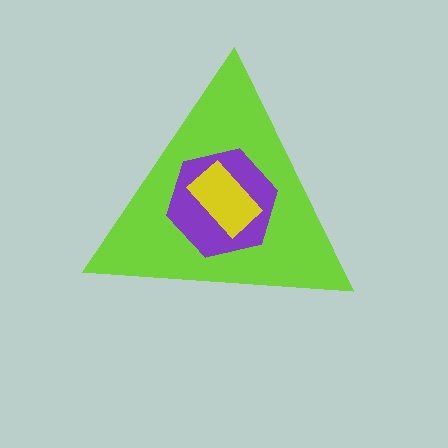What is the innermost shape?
The yellow rectangle.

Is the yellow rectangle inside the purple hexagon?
Yes.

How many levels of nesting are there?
3.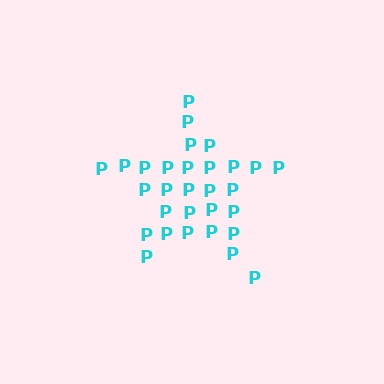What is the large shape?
The large shape is a star.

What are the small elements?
The small elements are letter P's.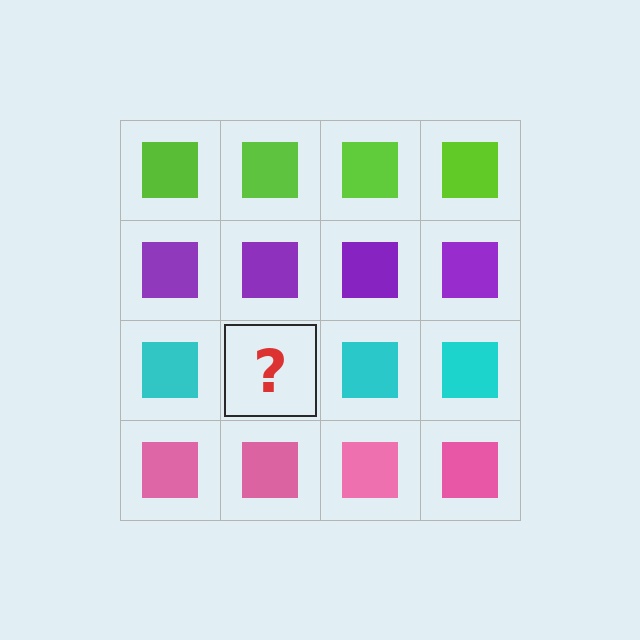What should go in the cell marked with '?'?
The missing cell should contain a cyan square.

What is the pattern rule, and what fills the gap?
The rule is that each row has a consistent color. The gap should be filled with a cyan square.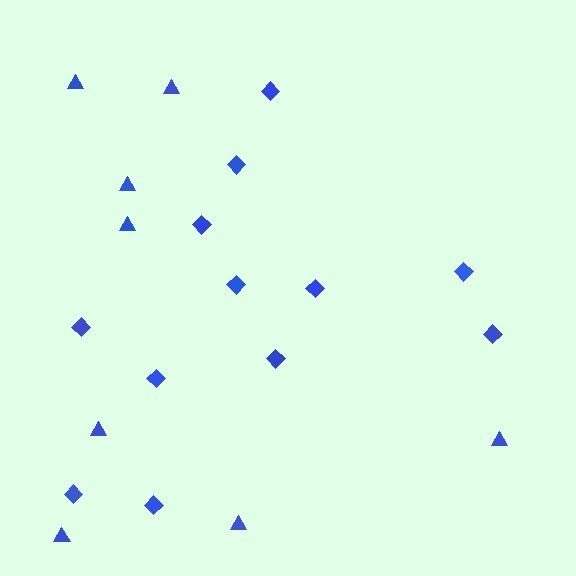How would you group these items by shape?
There are 2 groups: one group of triangles (8) and one group of diamonds (12).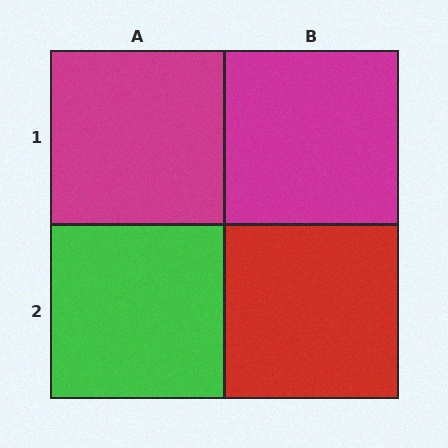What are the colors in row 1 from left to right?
Magenta, magenta.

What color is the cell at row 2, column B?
Red.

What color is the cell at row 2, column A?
Green.